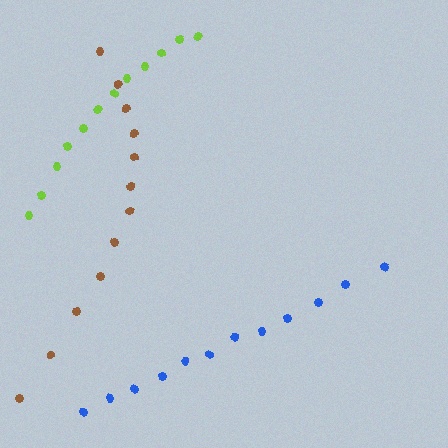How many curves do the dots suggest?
There are 3 distinct paths.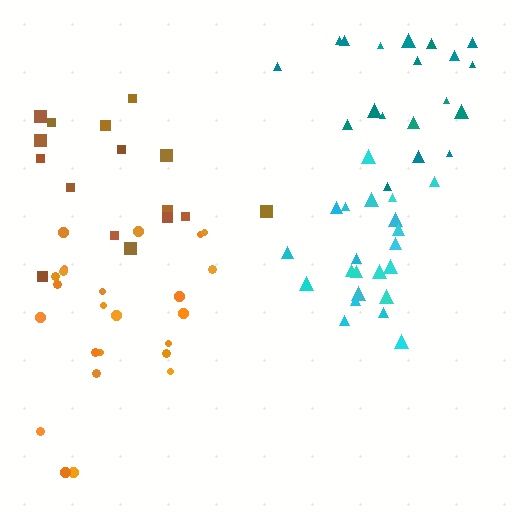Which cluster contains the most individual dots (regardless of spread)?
Orange (24).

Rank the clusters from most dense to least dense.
cyan, orange, teal, brown.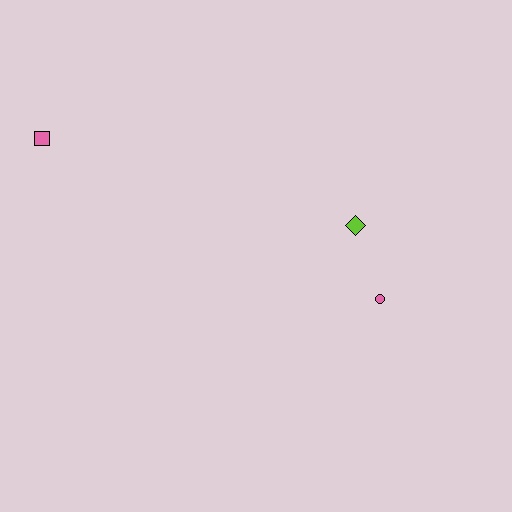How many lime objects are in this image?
There is 1 lime object.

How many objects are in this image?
There are 3 objects.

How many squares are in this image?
There is 1 square.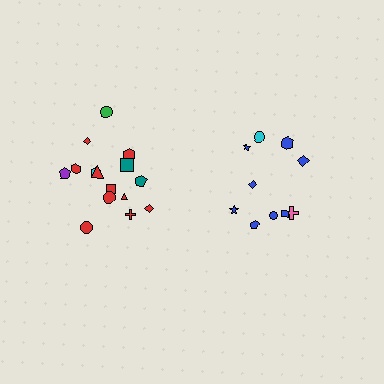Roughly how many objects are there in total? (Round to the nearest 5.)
Roughly 25 objects in total.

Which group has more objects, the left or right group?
The left group.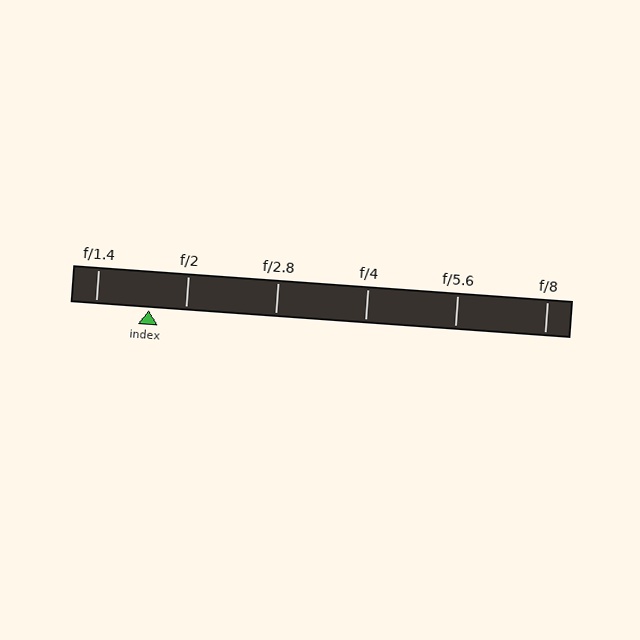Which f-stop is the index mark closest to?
The index mark is closest to f/2.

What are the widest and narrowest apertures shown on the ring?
The widest aperture shown is f/1.4 and the narrowest is f/8.